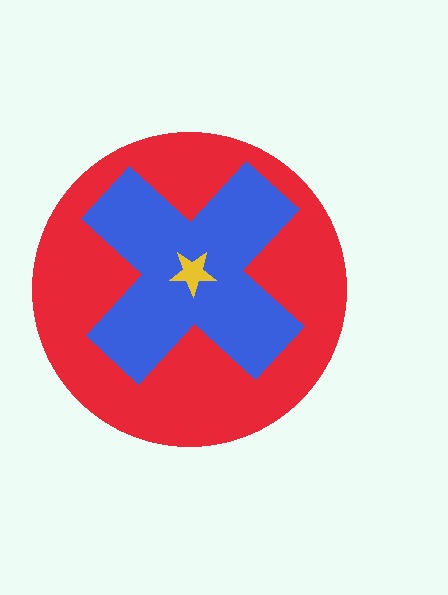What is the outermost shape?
The red circle.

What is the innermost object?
The yellow star.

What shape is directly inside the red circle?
The blue cross.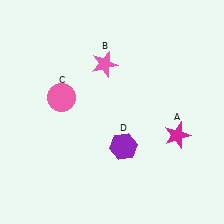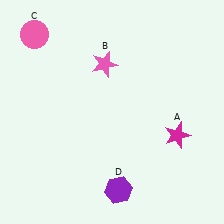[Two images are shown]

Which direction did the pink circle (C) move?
The pink circle (C) moved up.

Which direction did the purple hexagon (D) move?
The purple hexagon (D) moved down.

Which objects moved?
The objects that moved are: the pink circle (C), the purple hexagon (D).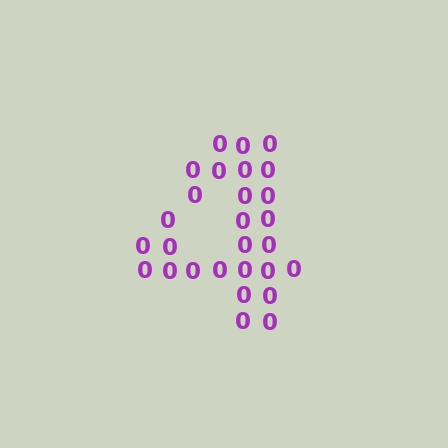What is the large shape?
The large shape is the digit 4.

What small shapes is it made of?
It is made of small digit 0's.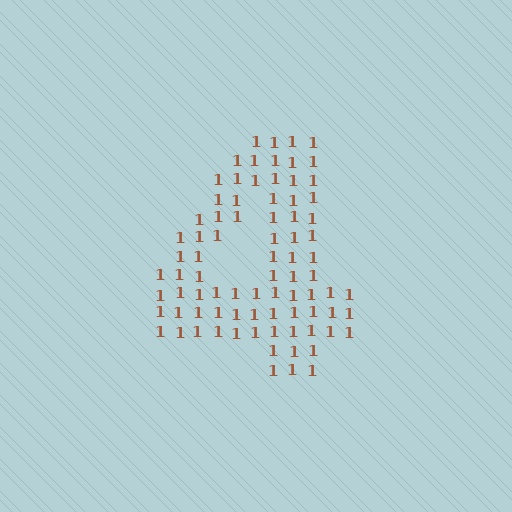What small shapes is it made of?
It is made of small digit 1's.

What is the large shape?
The large shape is the digit 4.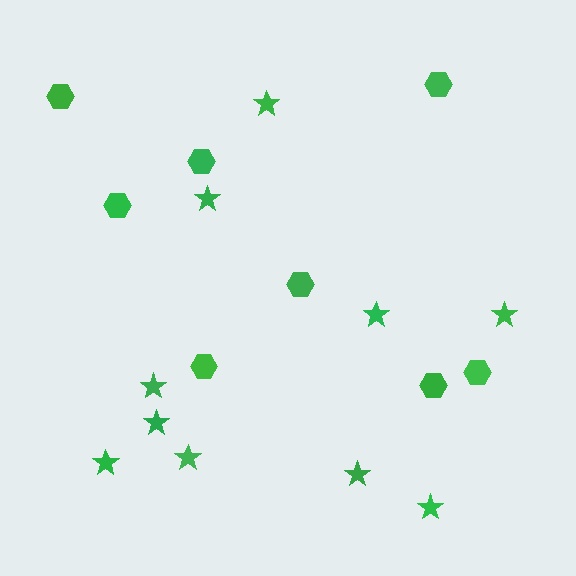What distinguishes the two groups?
There are 2 groups: one group of stars (10) and one group of hexagons (8).